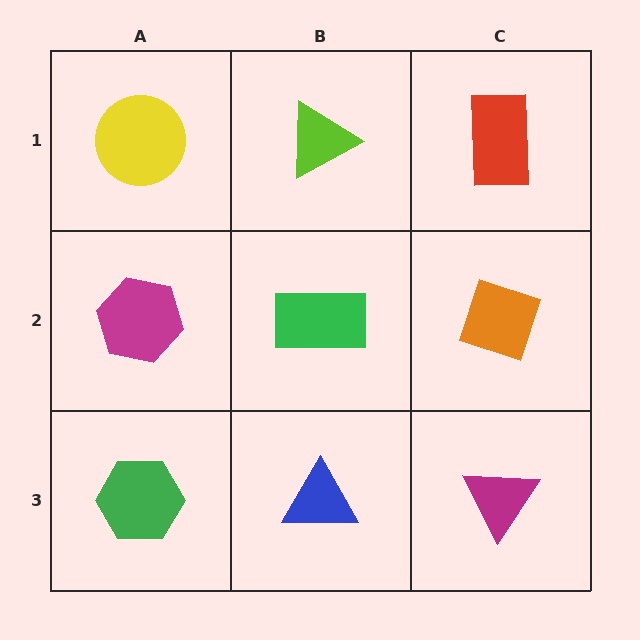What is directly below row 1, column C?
An orange diamond.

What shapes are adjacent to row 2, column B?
A lime triangle (row 1, column B), a blue triangle (row 3, column B), a magenta hexagon (row 2, column A), an orange diamond (row 2, column C).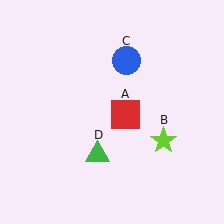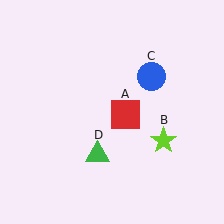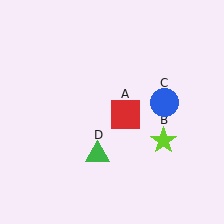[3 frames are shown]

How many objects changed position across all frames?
1 object changed position: blue circle (object C).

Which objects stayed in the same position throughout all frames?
Red square (object A) and lime star (object B) and green triangle (object D) remained stationary.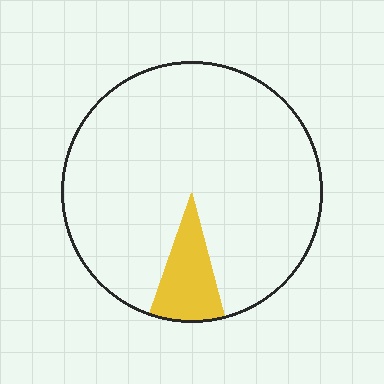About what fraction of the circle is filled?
About one tenth (1/10).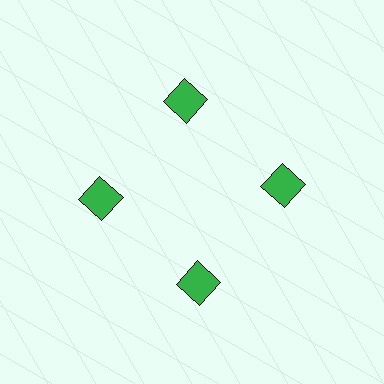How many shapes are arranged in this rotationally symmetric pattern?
There are 4 shapes, arranged in 4 groups of 1.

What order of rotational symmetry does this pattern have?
This pattern has 4-fold rotational symmetry.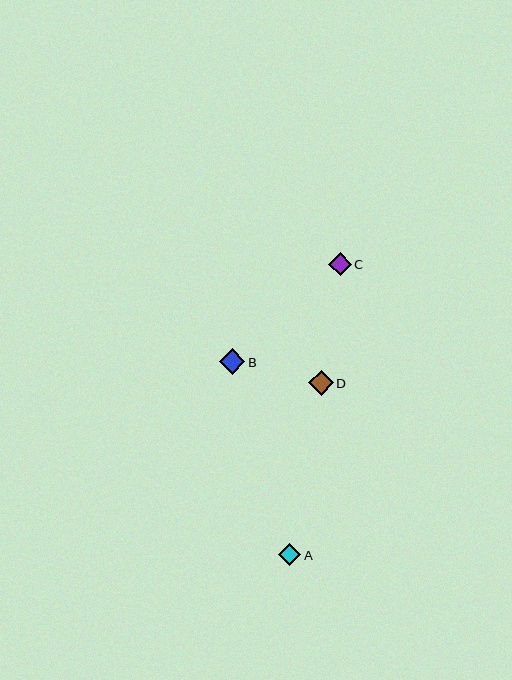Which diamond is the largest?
Diamond B is the largest with a size of approximately 25 pixels.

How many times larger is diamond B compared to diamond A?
Diamond B is approximately 1.1 times the size of diamond A.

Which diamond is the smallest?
Diamond C is the smallest with a size of approximately 22 pixels.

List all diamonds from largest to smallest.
From largest to smallest: B, D, A, C.